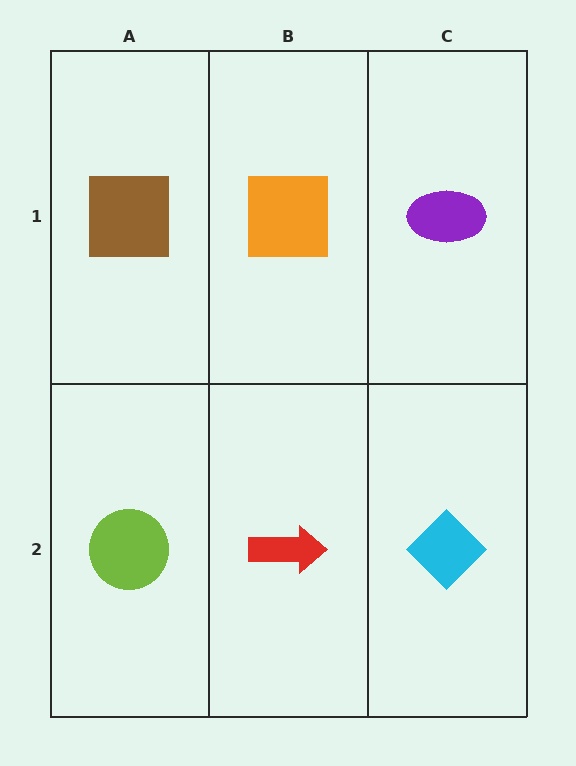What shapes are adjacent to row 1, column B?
A red arrow (row 2, column B), a brown square (row 1, column A), a purple ellipse (row 1, column C).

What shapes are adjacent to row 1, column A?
A lime circle (row 2, column A), an orange square (row 1, column B).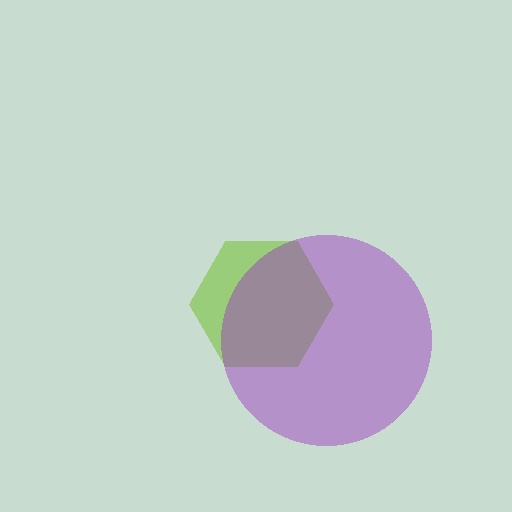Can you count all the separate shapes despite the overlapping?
Yes, there are 2 separate shapes.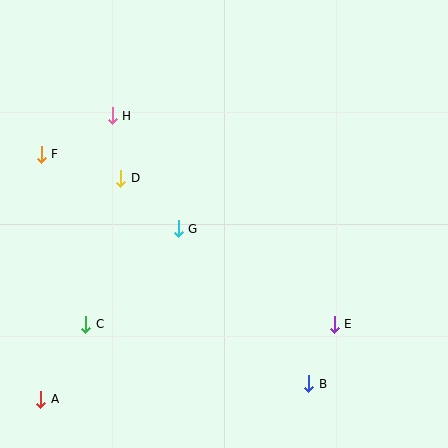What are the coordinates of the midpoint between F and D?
The midpoint between F and D is at (81, 166).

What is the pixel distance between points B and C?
The distance between B and C is 231 pixels.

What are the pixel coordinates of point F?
Point F is at (41, 154).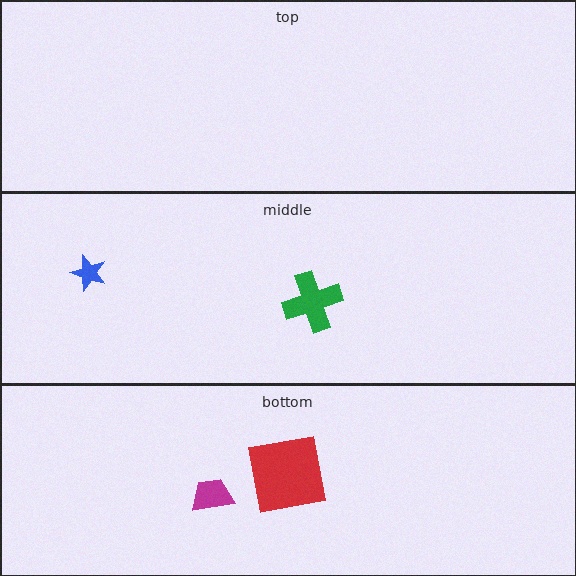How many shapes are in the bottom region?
2.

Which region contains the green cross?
The middle region.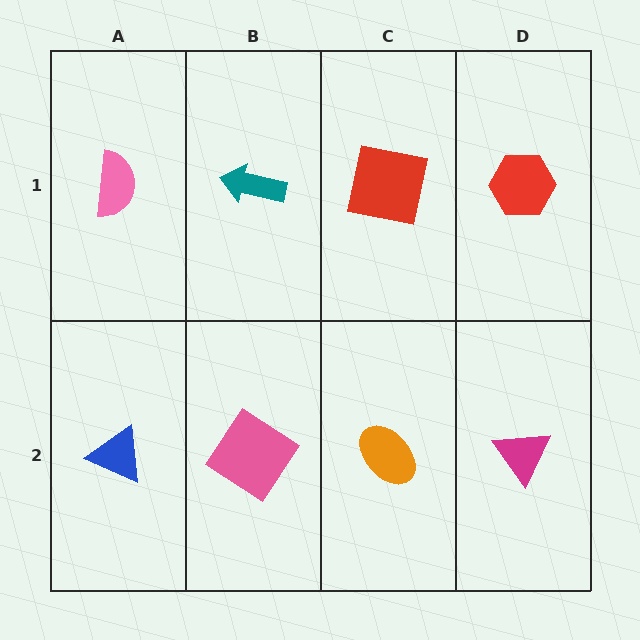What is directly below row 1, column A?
A blue triangle.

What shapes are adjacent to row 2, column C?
A red square (row 1, column C), a pink diamond (row 2, column B), a magenta triangle (row 2, column D).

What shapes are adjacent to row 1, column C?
An orange ellipse (row 2, column C), a teal arrow (row 1, column B), a red hexagon (row 1, column D).